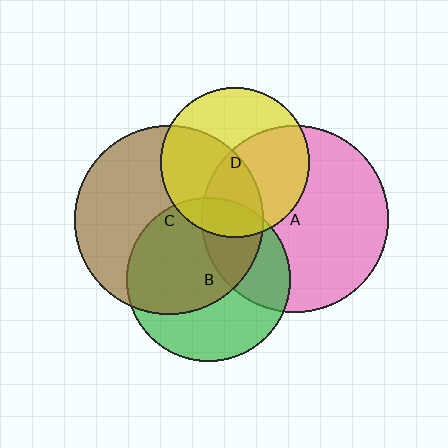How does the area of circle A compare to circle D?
Approximately 1.6 times.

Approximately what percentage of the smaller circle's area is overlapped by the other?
Approximately 15%.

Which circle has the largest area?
Circle C (brown).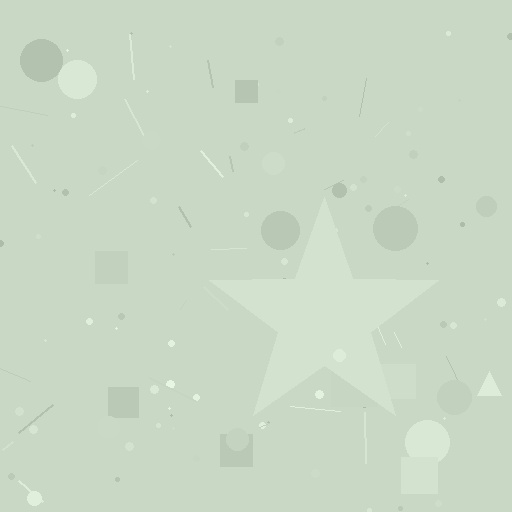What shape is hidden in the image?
A star is hidden in the image.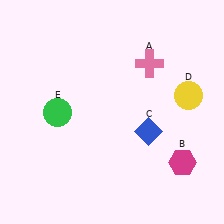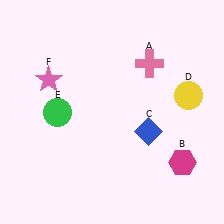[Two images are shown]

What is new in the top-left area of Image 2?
A pink star (F) was added in the top-left area of Image 2.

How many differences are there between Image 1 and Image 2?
There is 1 difference between the two images.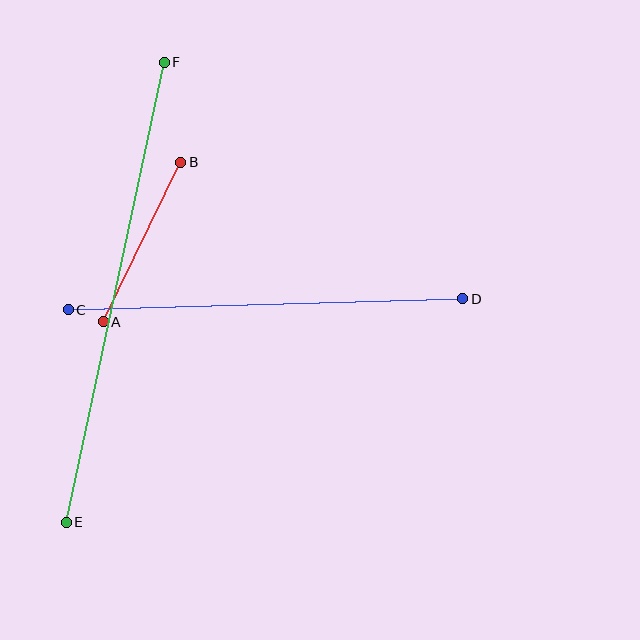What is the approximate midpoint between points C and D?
The midpoint is at approximately (265, 304) pixels.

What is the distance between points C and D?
The distance is approximately 394 pixels.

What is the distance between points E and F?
The distance is approximately 470 pixels.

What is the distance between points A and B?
The distance is approximately 177 pixels.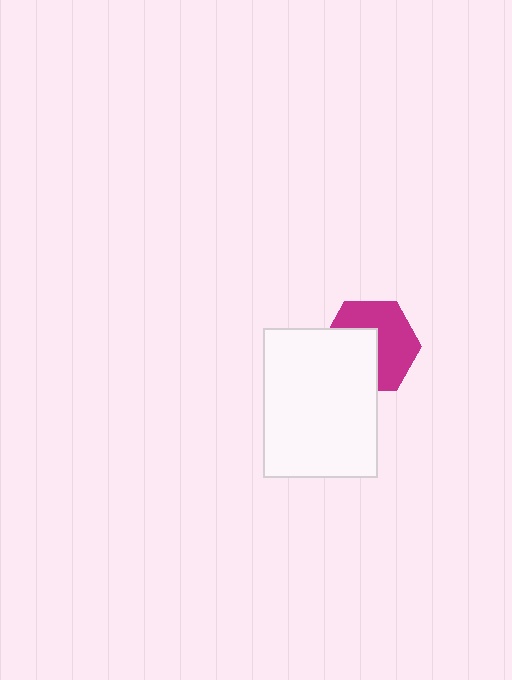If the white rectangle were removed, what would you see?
You would see the complete magenta hexagon.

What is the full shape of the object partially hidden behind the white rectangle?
The partially hidden object is a magenta hexagon.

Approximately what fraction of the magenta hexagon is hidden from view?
Roughly 44% of the magenta hexagon is hidden behind the white rectangle.